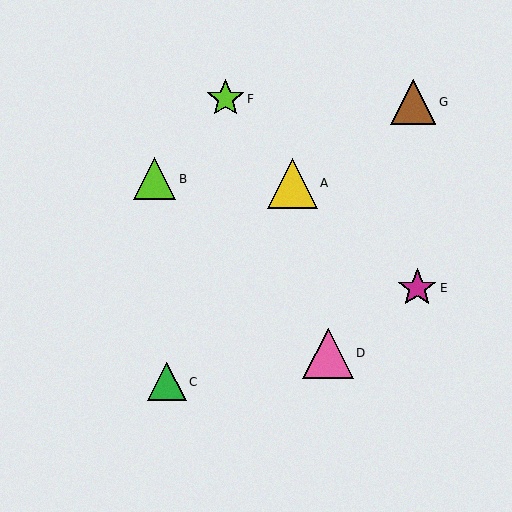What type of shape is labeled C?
Shape C is a green triangle.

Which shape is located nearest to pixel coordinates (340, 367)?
The pink triangle (labeled D) at (328, 353) is nearest to that location.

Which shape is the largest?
The yellow triangle (labeled A) is the largest.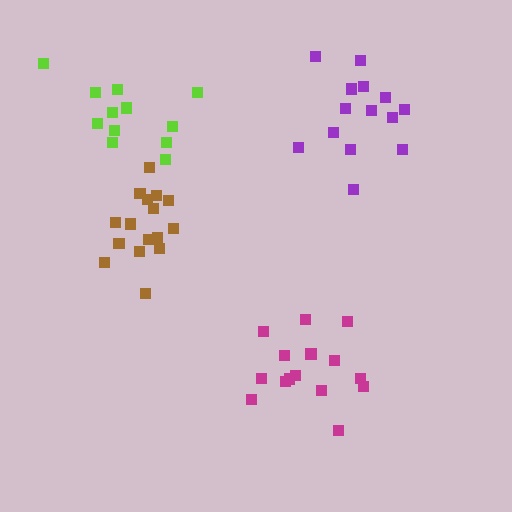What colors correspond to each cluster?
The clusters are colored: purple, magenta, brown, lime.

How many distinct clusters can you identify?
There are 4 distinct clusters.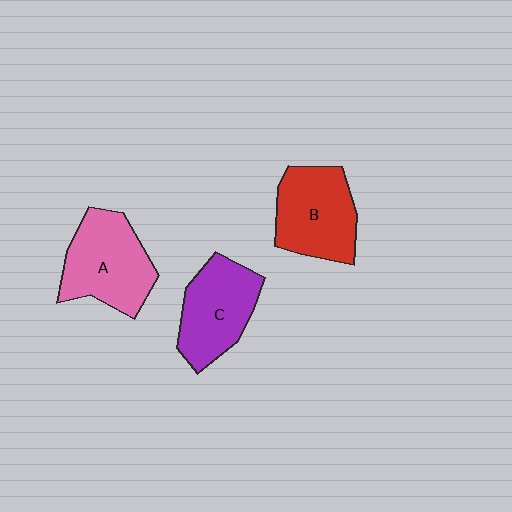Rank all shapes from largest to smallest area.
From largest to smallest: A (pink), B (red), C (purple).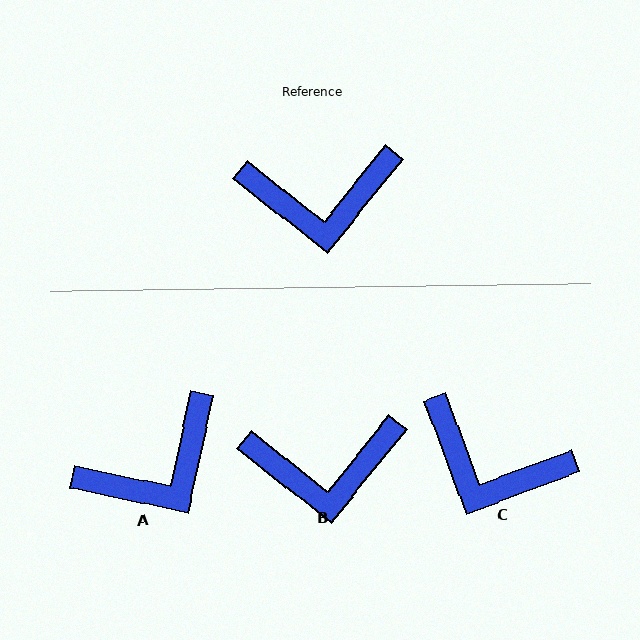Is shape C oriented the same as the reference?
No, it is off by about 31 degrees.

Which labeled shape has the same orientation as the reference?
B.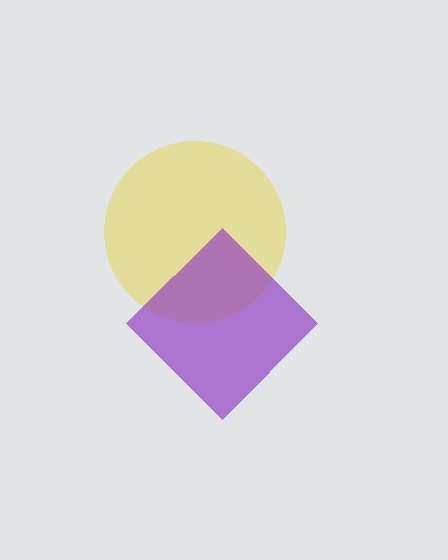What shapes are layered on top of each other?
The layered shapes are: a yellow circle, a purple diamond.